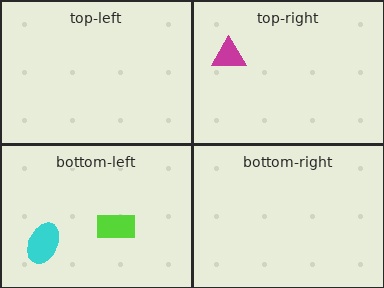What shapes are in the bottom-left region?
The lime rectangle, the cyan ellipse.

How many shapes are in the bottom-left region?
2.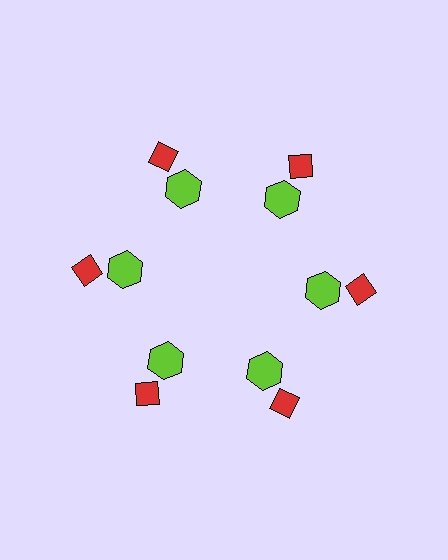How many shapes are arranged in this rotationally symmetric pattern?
There are 12 shapes, arranged in 6 groups of 2.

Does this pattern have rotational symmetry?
Yes, this pattern has 6-fold rotational symmetry. It looks the same after rotating 60 degrees around the center.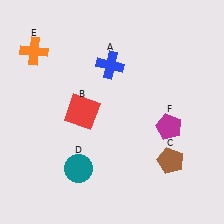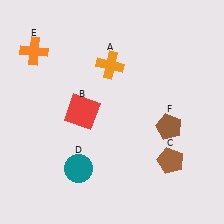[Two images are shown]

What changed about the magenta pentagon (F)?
In Image 1, F is magenta. In Image 2, it changed to brown.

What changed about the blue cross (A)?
In Image 1, A is blue. In Image 2, it changed to orange.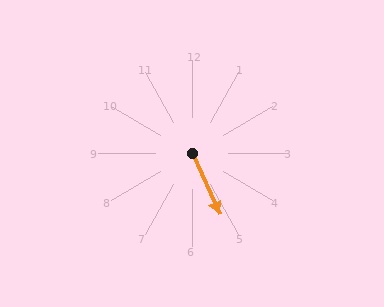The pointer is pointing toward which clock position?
Roughly 5 o'clock.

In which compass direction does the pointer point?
Southeast.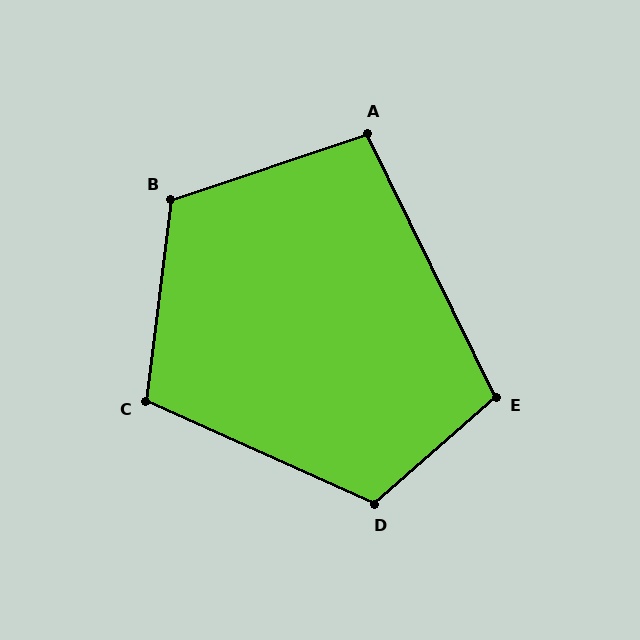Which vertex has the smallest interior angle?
A, at approximately 98 degrees.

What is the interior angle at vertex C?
Approximately 107 degrees (obtuse).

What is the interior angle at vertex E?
Approximately 105 degrees (obtuse).